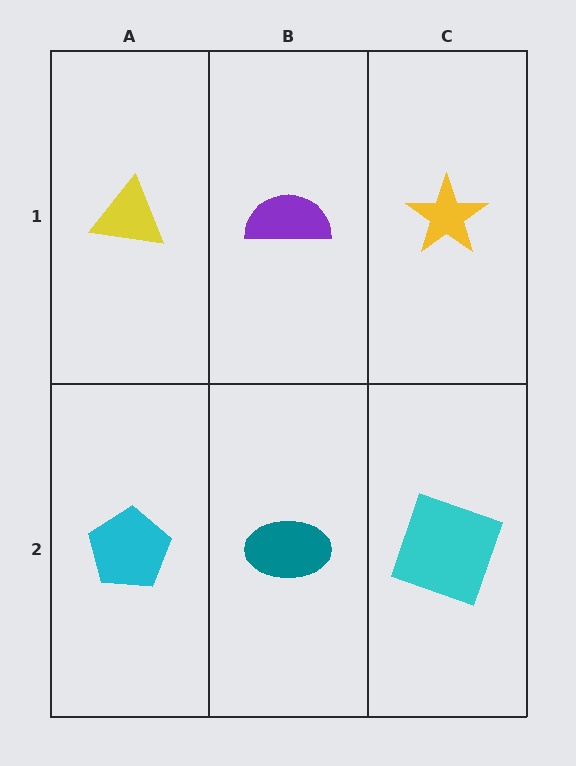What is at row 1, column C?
A yellow star.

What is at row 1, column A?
A yellow triangle.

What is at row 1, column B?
A purple semicircle.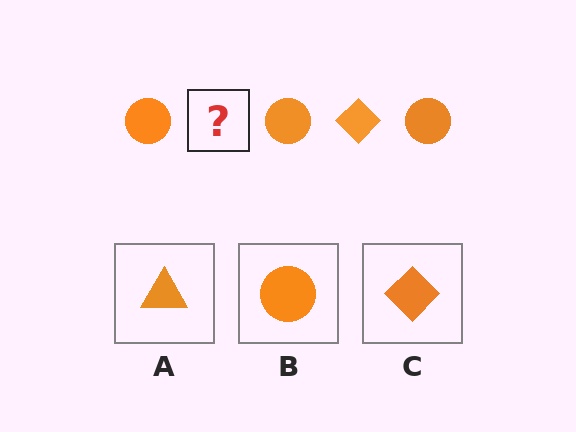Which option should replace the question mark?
Option C.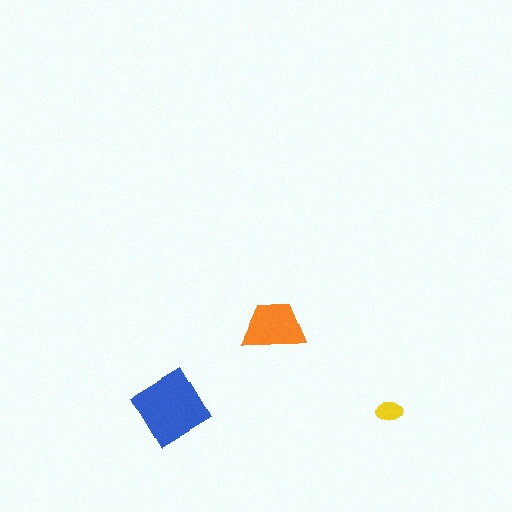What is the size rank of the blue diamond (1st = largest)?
1st.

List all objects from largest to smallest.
The blue diamond, the orange trapezoid, the yellow ellipse.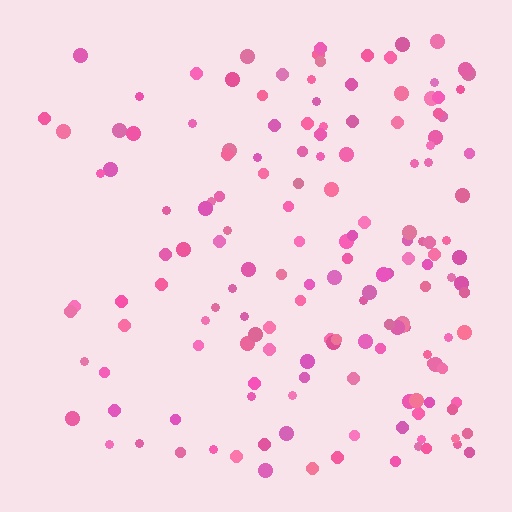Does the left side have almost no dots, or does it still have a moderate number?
Still a moderate number, just noticeably fewer than the right.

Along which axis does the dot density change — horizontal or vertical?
Horizontal.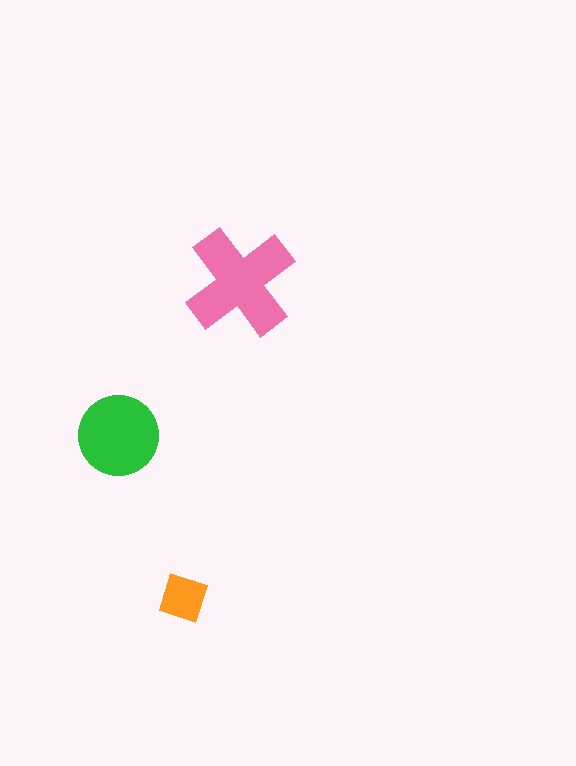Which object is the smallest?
The orange diamond.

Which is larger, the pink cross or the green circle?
The pink cross.